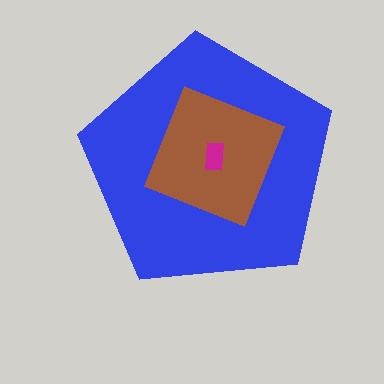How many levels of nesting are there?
3.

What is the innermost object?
The magenta rectangle.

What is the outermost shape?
The blue pentagon.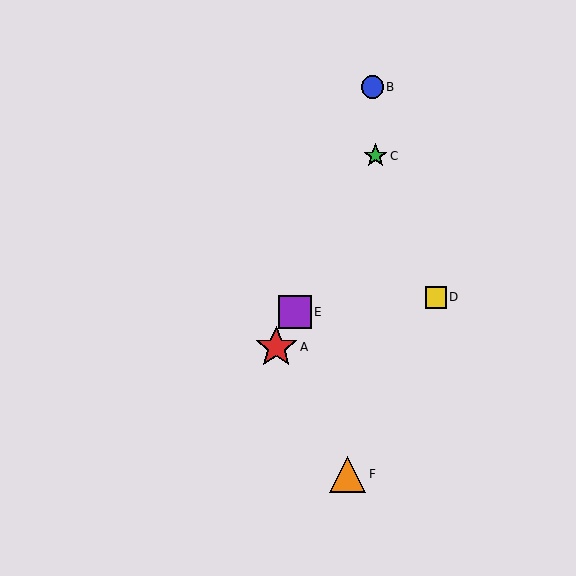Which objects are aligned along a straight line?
Objects A, C, E are aligned along a straight line.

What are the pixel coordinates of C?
Object C is at (376, 156).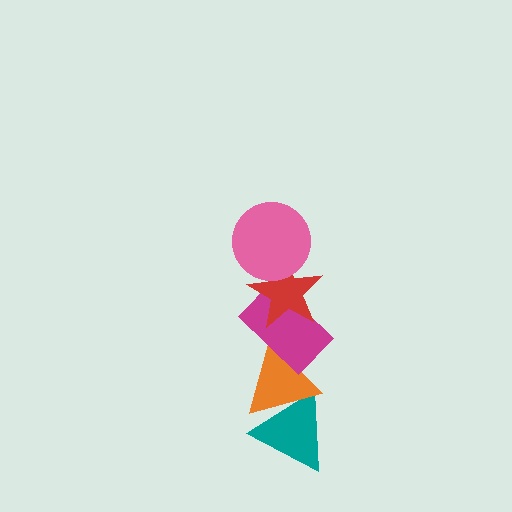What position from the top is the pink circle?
The pink circle is 1st from the top.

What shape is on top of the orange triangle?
The magenta rectangle is on top of the orange triangle.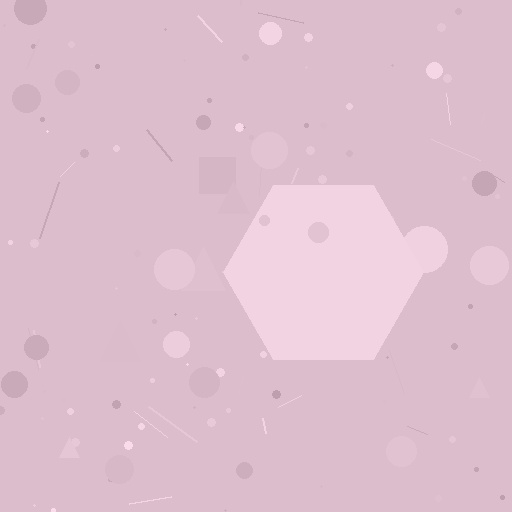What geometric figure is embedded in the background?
A hexagon is embedded in the background.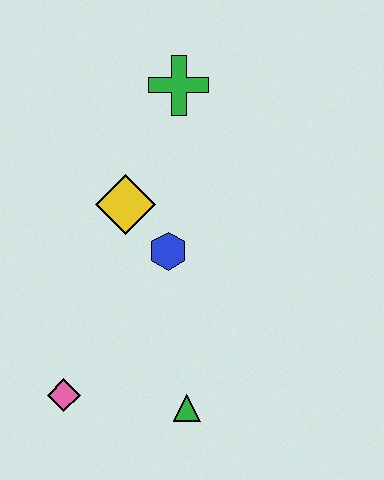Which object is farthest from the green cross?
The pink diamond is farthest from the green cross.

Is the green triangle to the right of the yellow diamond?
Yes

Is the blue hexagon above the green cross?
No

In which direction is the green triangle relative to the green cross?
The green triangle is below the green cross.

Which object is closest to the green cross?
The yellow diamond is closest to the green cross.